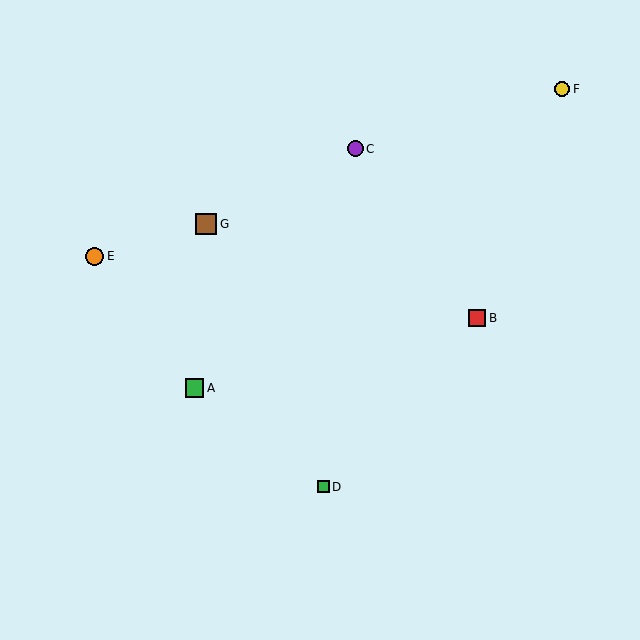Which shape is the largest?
The brown square (labeled G) is the largest.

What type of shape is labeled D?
Shape D is a green square.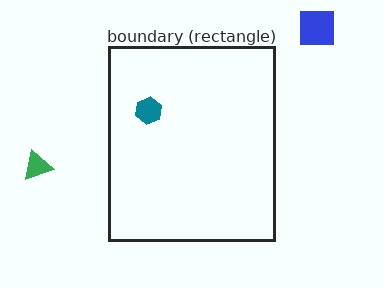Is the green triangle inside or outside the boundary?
Outside.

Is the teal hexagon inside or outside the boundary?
Inside.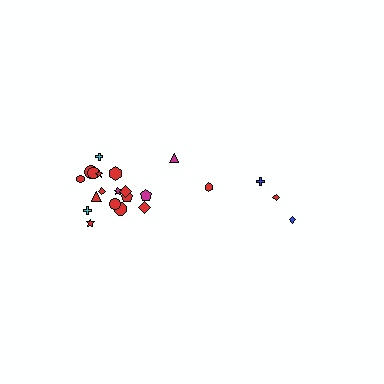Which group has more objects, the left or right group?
The left group.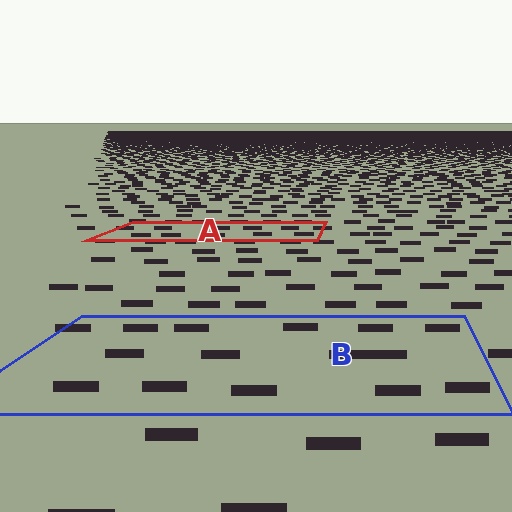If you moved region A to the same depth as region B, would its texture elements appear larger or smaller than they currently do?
They would appear larger. At a closer depth, the same texture elements are projected at a bigger on-screen size.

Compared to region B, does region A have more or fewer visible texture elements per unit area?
Region A has more texture elements per unit area — they are packed more densely because it is farther away.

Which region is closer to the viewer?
Region B is closer. The texture elements there are larger and more spread out.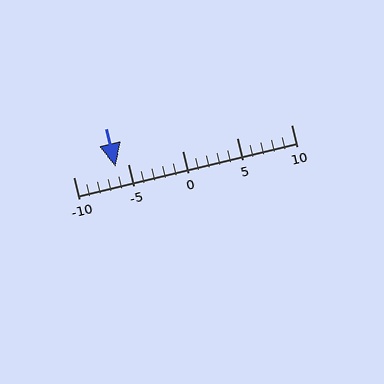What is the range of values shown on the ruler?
The ruler shows values from -10 to 10.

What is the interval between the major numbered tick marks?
The major tick marks are spaced 5 units apart.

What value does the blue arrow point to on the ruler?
The blue arrow points to approximately -6.